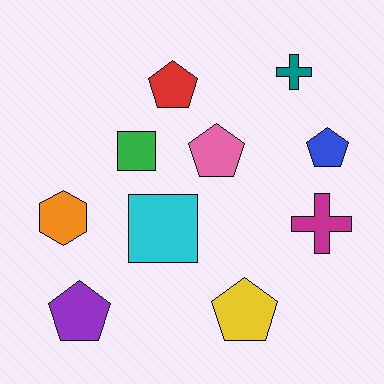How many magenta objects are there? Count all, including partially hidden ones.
There is 1 magenta object.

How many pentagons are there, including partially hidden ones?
There are 5 pentagons.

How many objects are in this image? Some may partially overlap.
There are 10 objects.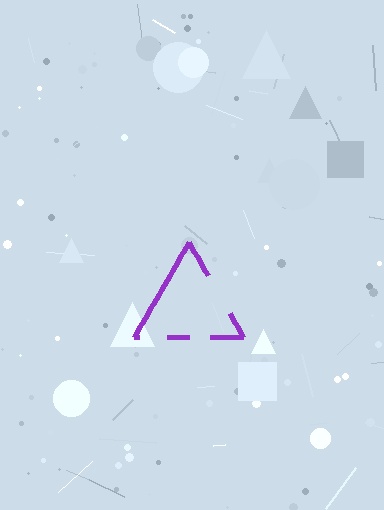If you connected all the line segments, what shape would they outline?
They would outline a triangle.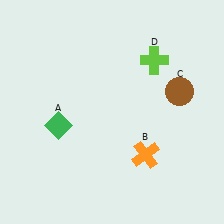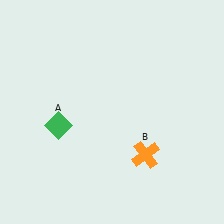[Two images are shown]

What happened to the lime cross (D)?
The lime cross (D) was removed in Image 2. It was in the top-right area of Image 1.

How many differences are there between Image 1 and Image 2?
There are 2 differences between the two images.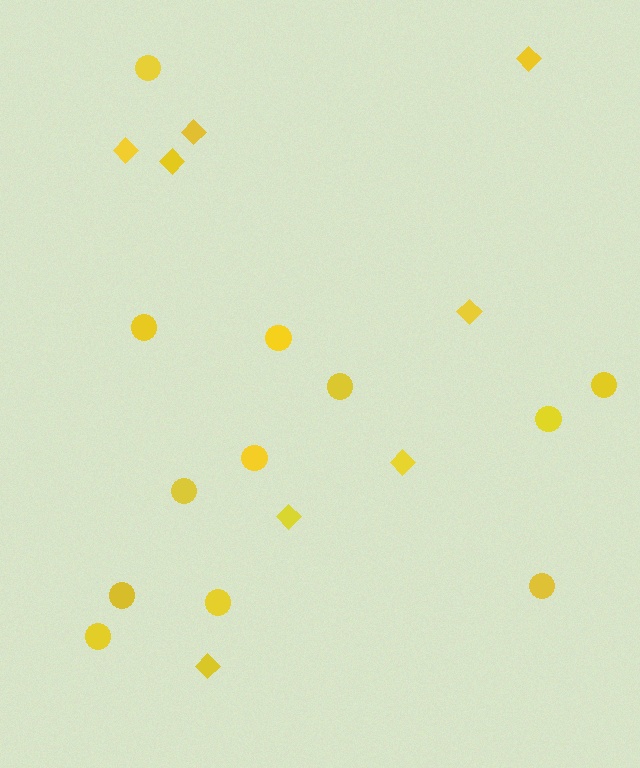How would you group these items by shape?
There are 2 groups: one group of diamonds (8) and one group of circles (12).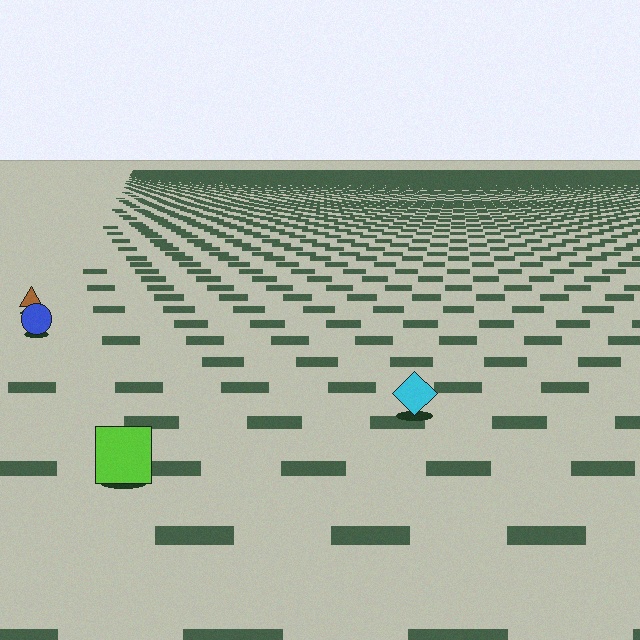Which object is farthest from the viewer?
The brown triangle is farthest from the viewer. It appears smaller and the ground texture around it is denser.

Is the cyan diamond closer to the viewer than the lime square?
No. The lime square is closer — you can tell from the texture gradient: the ground texture is coarser near it.